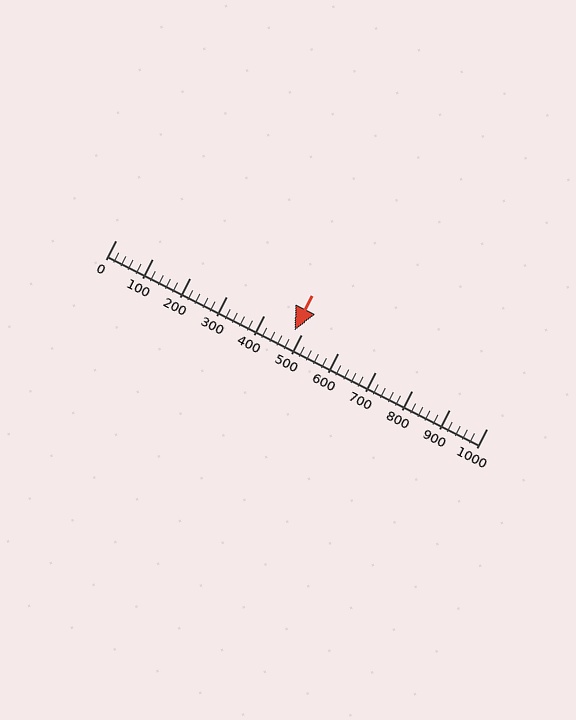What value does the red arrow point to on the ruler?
The red arrow points to approximately 482.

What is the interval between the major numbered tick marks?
The major tick marks are spaced 100 units apart.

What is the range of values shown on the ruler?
The ruler shows values from 0 to 1000.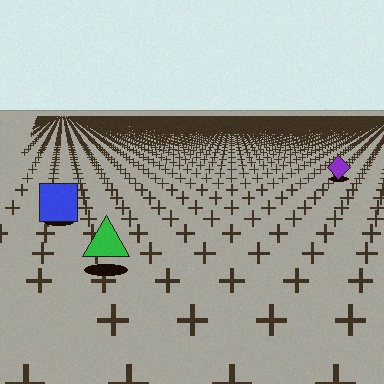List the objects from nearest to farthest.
From nearest to farthest: the green triangle, the blue square, the purple diamond.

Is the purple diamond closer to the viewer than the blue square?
No. The blue square is closer — you can tell from the texture gradient: the ground texture is coarser near it.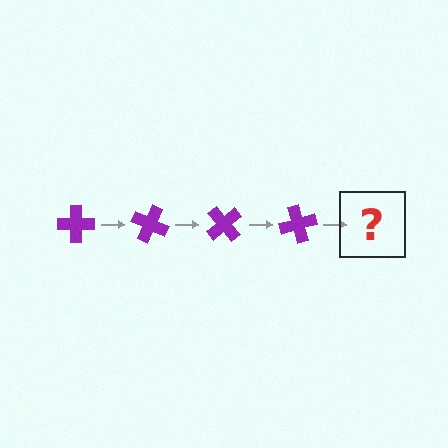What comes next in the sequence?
The next element should be a purple cross rotated 100 degrees.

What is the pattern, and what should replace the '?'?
The pattern is that the cross rotates 25 degrees each step. The '?' should be a purple cross rotated 100 degrees.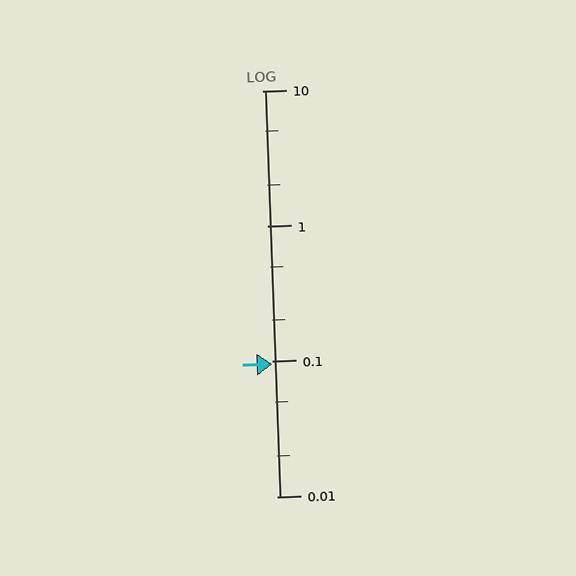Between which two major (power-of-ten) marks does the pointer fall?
The pointer is between 0.01 and 0.1.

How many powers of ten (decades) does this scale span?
The scale spans 3 decades, from 0.01 to 10.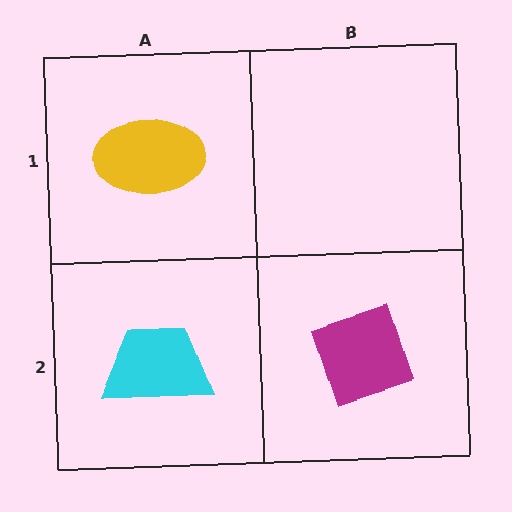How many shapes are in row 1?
1 shape.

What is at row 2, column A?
A cyan trapezoid.